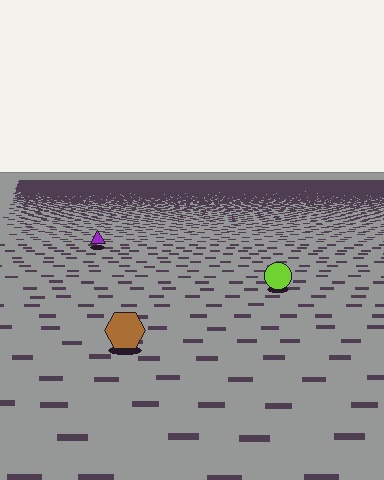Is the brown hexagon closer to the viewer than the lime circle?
Yes. The brown hexagon is closer — you can tell from the texture gradient: the ground texture is coarser near it.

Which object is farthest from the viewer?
The purple triangle is farthest from the viewer. It appears smaller and the ground texture around it is denser.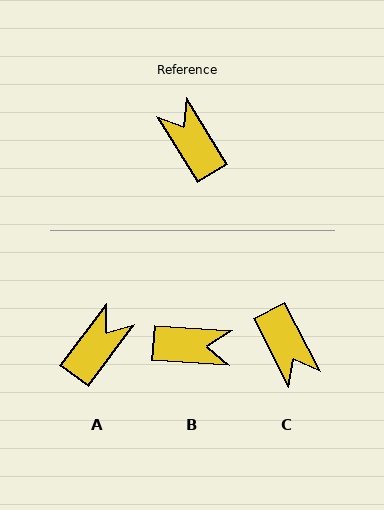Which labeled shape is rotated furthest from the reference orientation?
C, about 176 degrees away.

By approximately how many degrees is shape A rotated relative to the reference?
Approximately 68 degrees clockwise.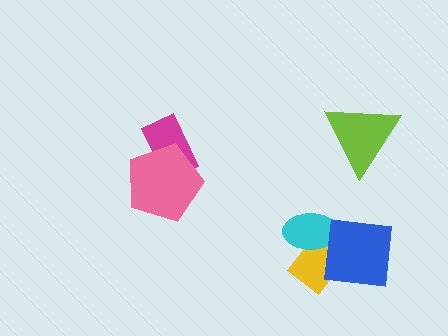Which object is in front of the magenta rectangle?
The pink pentagon is in front of the magenta rectangle.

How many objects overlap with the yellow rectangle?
2 objects overlap with the yellow rectangle.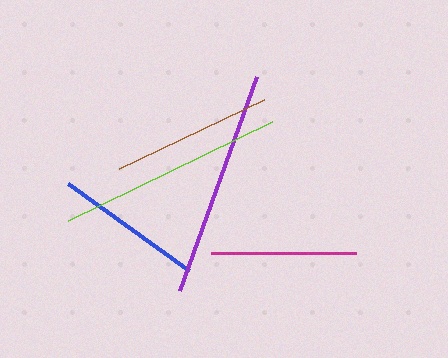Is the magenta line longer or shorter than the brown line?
The brown line is longer than the magenta line.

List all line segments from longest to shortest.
From longest to shortest: purple, lime, brown, blue, magenta.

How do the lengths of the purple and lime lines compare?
The purple and lime lines are approximately the same length.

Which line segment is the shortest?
The magenta line is the shortest at approximately 146 pixels.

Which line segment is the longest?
The purple line is the longest at approximately 227 pixels.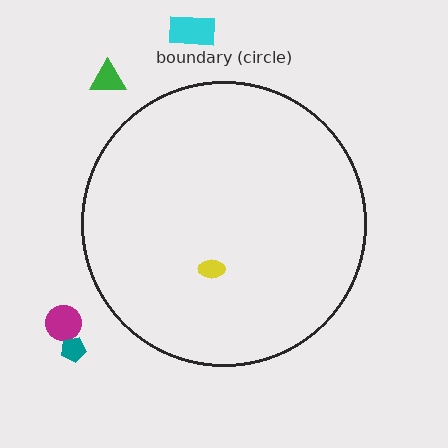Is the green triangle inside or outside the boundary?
Outside.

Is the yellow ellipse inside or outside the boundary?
Inside.